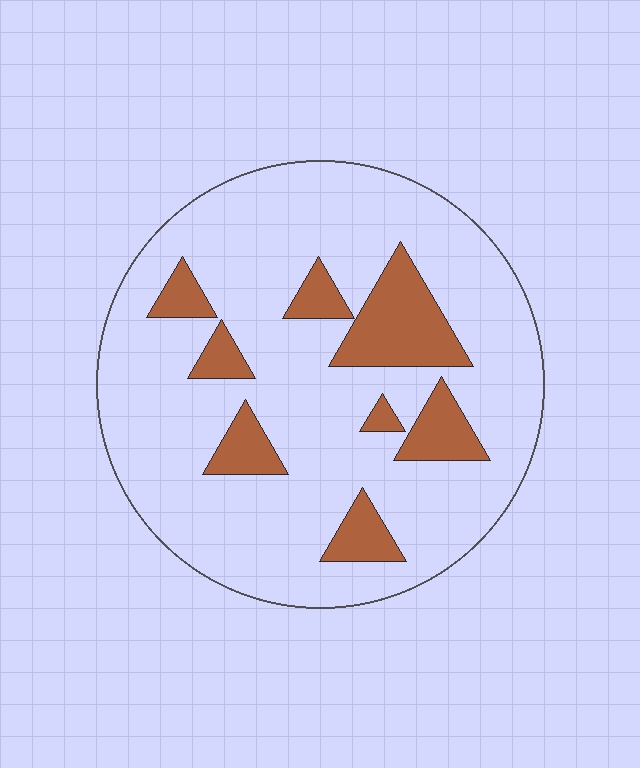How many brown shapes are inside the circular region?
8.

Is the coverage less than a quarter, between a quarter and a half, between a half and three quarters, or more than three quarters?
Less than a quarter.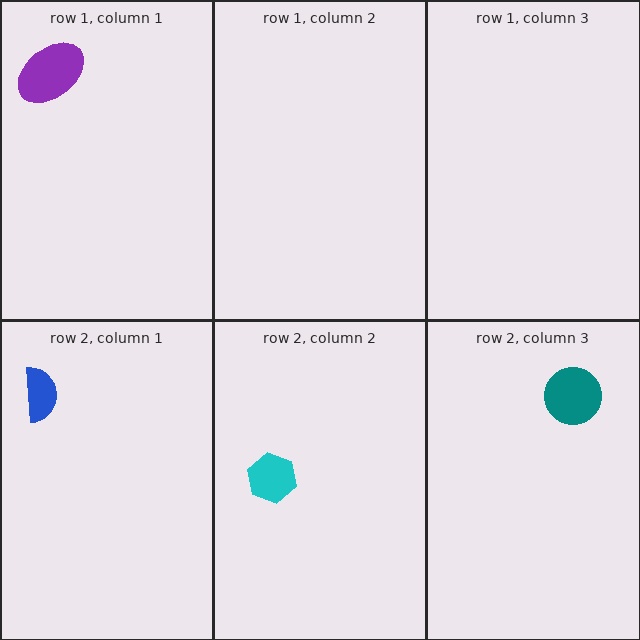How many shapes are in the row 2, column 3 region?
1.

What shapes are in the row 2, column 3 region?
The teal circle.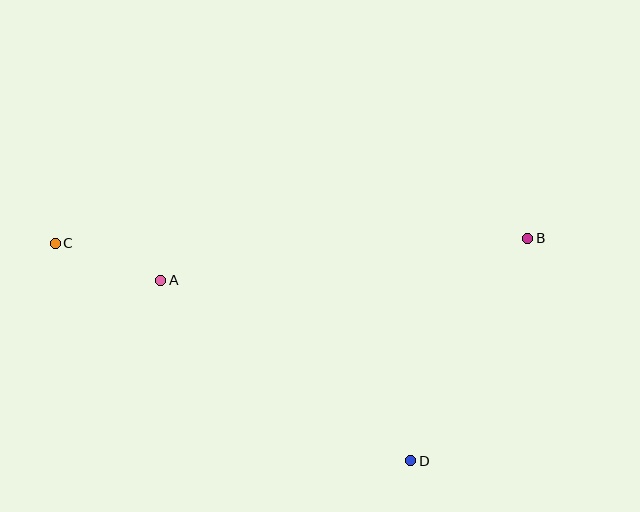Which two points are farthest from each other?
Points B and C are farthest from each other.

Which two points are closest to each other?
Points A and C are closest to each other.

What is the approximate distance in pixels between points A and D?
The distance between A and D is approximately 308 pixels.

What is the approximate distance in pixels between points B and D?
The distance between B and D is approximately 251 pixels.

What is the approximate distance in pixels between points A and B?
The distance between A and B is approximately 369 pixels.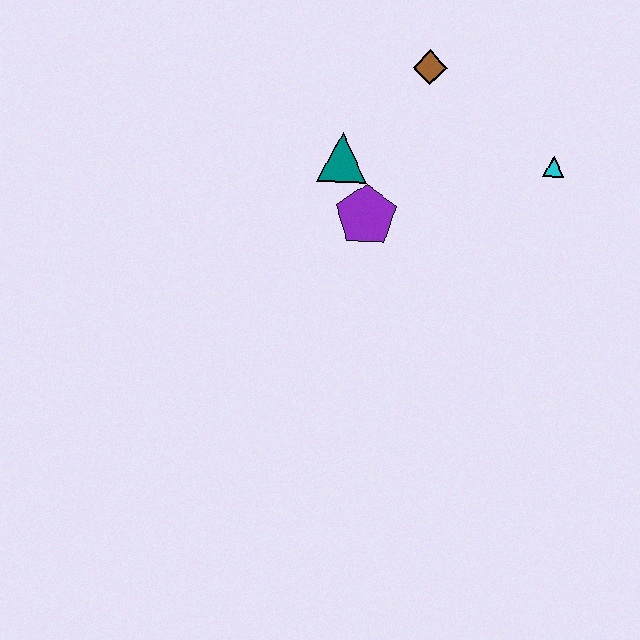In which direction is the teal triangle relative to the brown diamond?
The teal triangle is below the brown diamond.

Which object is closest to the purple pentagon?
The teal triangle is closest to the purple pentagon.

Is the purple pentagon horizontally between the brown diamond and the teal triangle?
Yes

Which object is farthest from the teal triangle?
The cyan triangle is farthest from the teal triangle.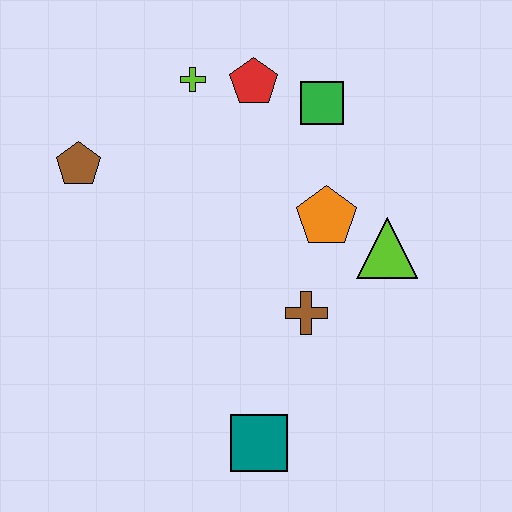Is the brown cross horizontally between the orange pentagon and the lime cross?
Yes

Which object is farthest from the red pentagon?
The teal square is farthest from the red pentagon.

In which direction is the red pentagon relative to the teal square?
The red pentagon is above the teal square.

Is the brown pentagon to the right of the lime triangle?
No